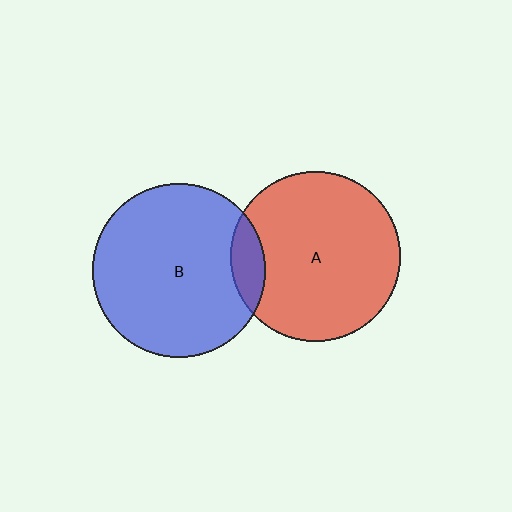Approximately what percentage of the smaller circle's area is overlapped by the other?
Approximately 10%.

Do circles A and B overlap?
Yes.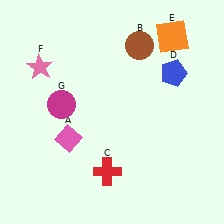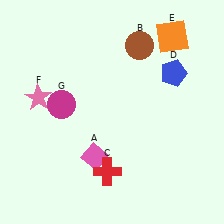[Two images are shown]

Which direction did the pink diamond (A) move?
The pink diamond (A) moved right.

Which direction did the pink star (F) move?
The pink star (F) moved down.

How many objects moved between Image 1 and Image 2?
2 objects moved between the two images.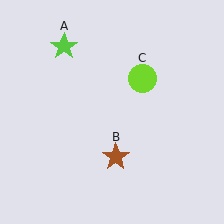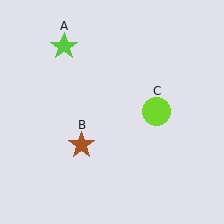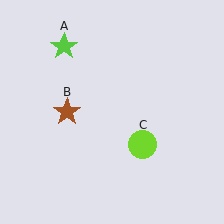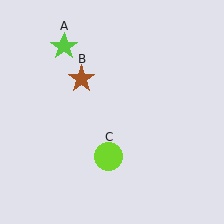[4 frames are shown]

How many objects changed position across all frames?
2 objects changed position: brown star (object B), lime circle (object C).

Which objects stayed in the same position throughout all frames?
Lime star (object A) remained stationary.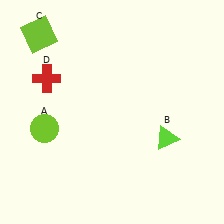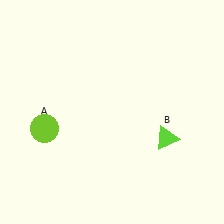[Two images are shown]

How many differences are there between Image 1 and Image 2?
There are 2 differences between the two images.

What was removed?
The lime square (C), the red cross (D) were removed in Image 2.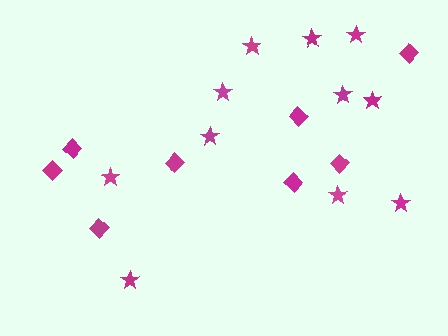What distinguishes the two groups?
There are 2 groups: one group of stars (11) and one group of diamonds (8).